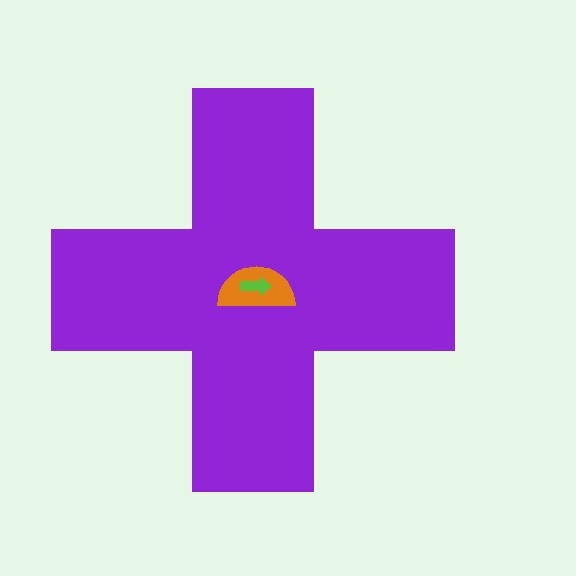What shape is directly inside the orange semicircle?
The lime arrow.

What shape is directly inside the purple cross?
The orange semicircle.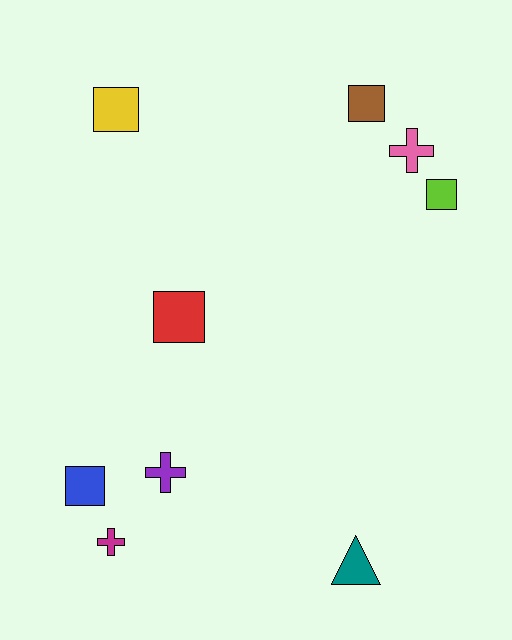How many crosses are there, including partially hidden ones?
There are 3 crosses.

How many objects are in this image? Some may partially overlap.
There are 9 objects.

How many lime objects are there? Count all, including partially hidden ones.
There is 1 lime object.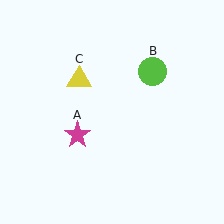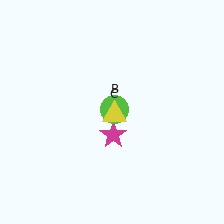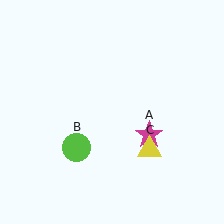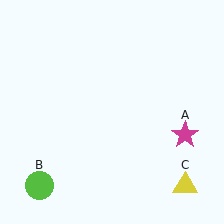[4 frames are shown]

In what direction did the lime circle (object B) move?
The lime circle (object B) moved down and to the left.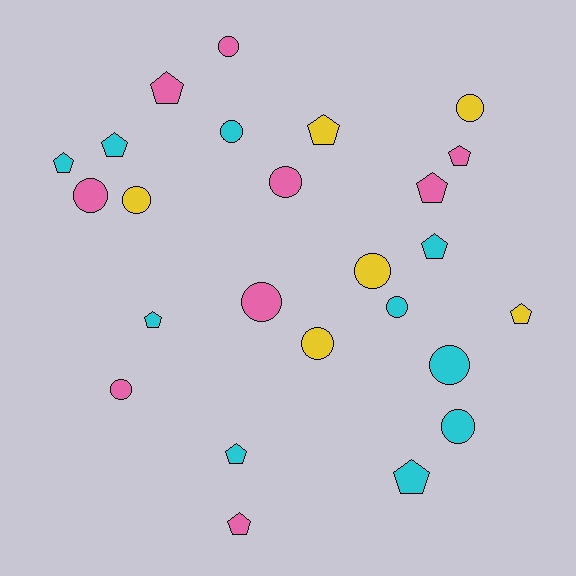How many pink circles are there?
There are 5 pink circles.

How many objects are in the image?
There are 25 objects.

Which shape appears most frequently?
Circle, with 13 objects.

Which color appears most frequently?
Cyan, with 10 objects.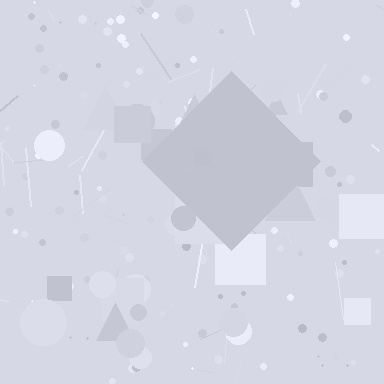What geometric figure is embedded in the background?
A diamond is embedded in the background.